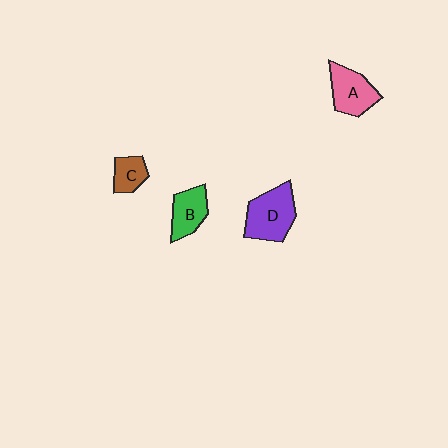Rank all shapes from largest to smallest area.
From largest to smallest: D (purple), A (pink), B (green), C (brown).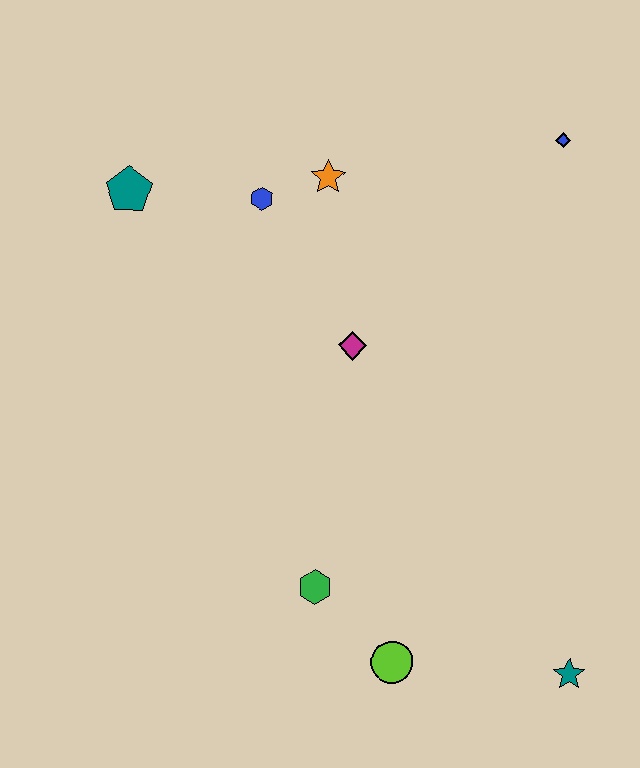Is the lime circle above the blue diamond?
No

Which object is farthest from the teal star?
The teal pentagon is farthest from the teal star.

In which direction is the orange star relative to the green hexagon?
The orange star is above the green hexagon.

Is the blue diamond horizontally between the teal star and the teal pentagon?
Yes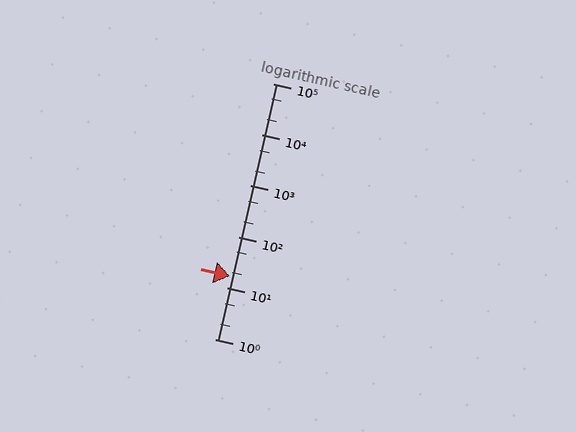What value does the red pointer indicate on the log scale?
The pointer indicates approximately 17.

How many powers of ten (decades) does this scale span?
The scale spans 5 decades, from 1 to 100000.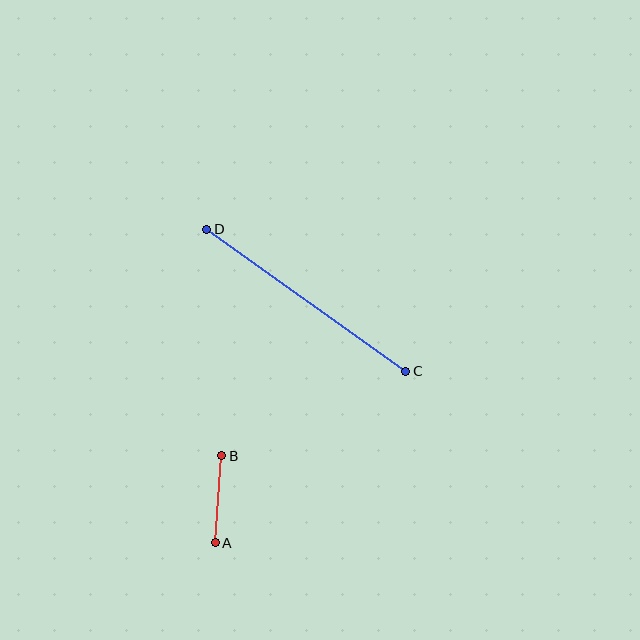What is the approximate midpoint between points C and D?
The midpoint is at approximately (306, 300) pixels.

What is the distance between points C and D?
The distance is approximately 244 pixels.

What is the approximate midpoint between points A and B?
The midpoint is at approximately (218, 499) pixels.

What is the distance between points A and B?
The distance is approximately 87 pixels.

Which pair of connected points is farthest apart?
Points C and D are farthest apart.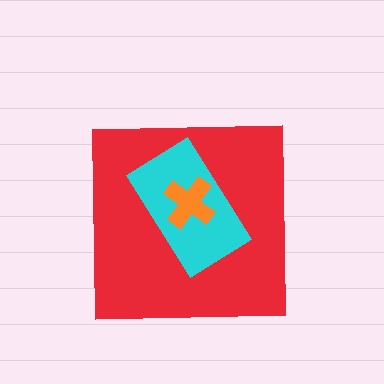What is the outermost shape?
The red square.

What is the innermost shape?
The orange cross.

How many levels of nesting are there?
3.